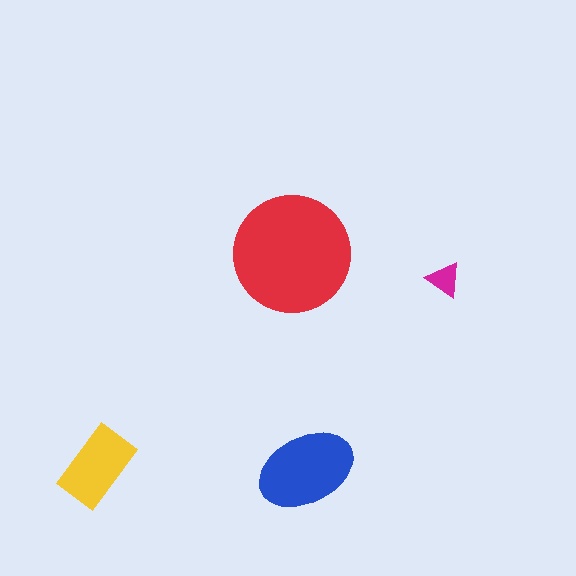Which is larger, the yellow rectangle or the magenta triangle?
The yellow rectangle.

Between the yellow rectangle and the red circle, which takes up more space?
The red circle.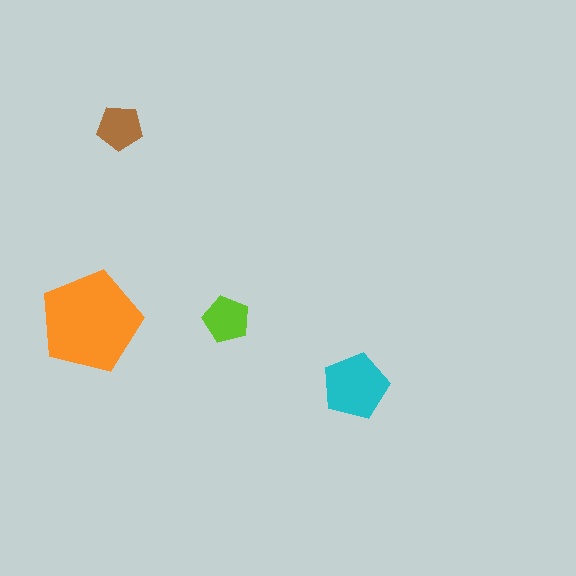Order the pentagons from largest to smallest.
the orange one, the cyan one, the lime one, the brown one.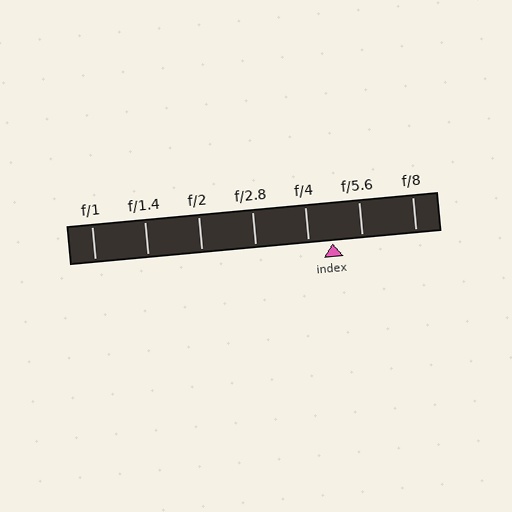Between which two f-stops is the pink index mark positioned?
The index mark is between f/4 and f/5.6.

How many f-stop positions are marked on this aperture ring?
There are 7 f-stop positions marked.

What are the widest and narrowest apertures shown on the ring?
The widest aperture shown is f/1 and the narrowest is f/8.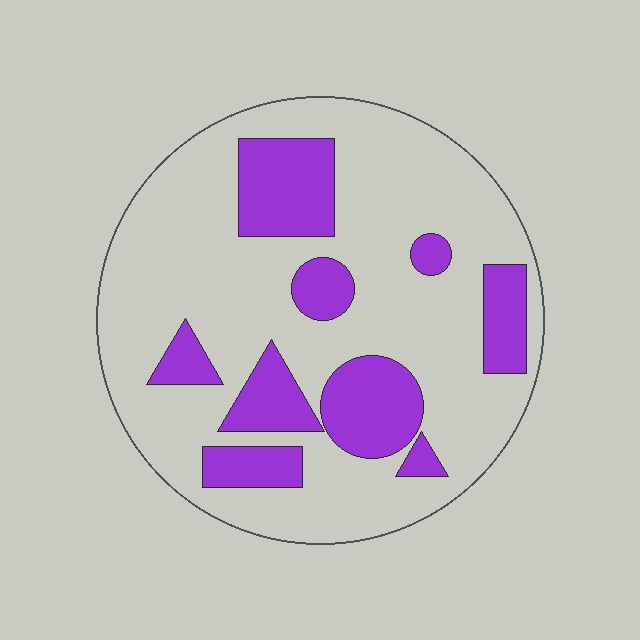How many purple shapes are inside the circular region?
9.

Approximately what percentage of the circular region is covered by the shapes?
Approximately 25%.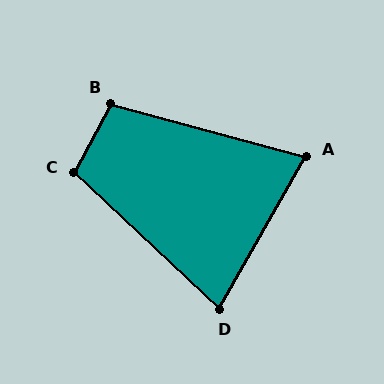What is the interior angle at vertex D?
Approximately 77 degrees (acute).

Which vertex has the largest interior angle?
C, at approximately 105 degrees.